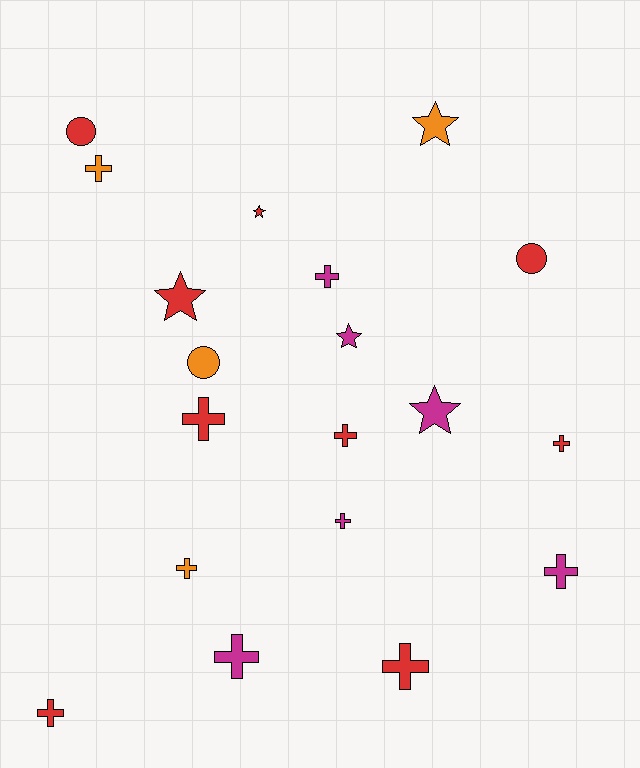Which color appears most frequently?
Red, with 9 objects.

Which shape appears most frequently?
Cross, with 11 objects.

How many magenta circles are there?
There are no magenta circles.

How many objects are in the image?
There are 19 objects.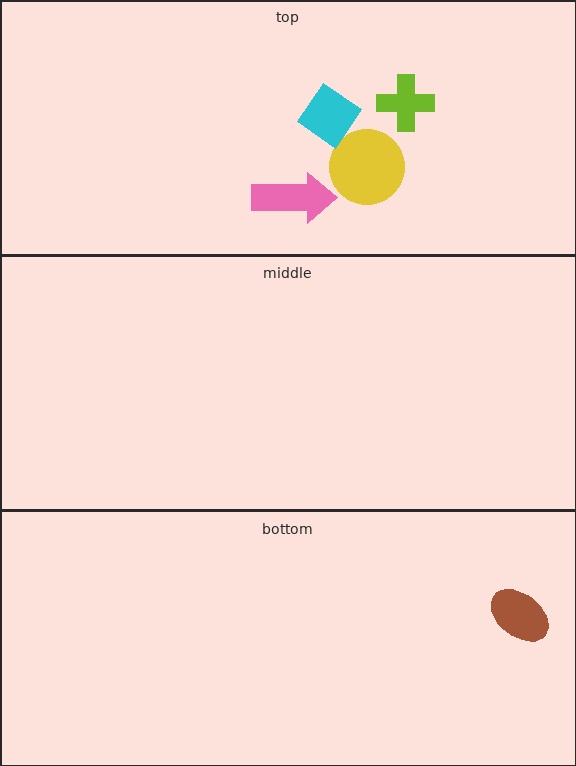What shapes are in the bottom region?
The brown ellipse.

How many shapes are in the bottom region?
1.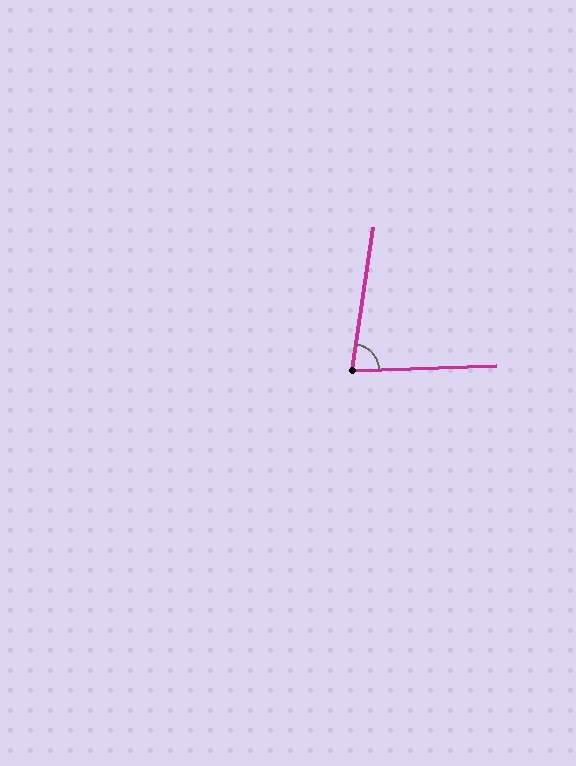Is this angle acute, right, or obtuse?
It is acute.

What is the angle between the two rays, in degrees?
Approximately 80 degrees.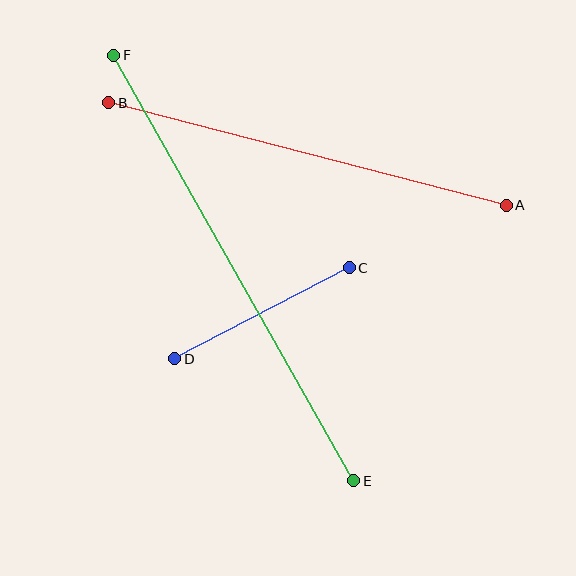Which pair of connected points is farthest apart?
Points E and F are farthest apart.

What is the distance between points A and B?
The distance is approximately 411 pixels.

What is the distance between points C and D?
The distance is approximately 197 pixels.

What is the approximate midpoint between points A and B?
The midpoint is at approximately (308, 154) pixels.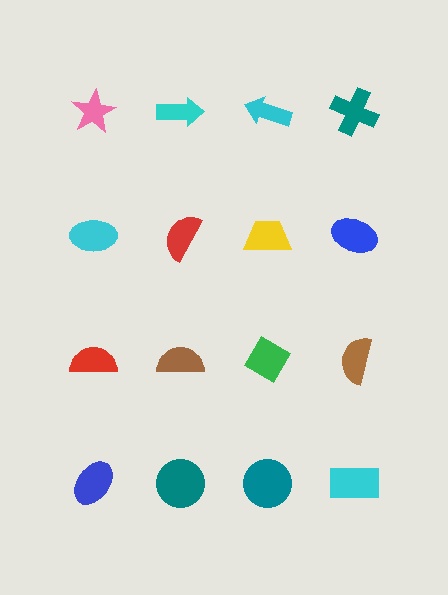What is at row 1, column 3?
A cyan arrow.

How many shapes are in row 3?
4 shapes.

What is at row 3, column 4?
A brown semicircle.